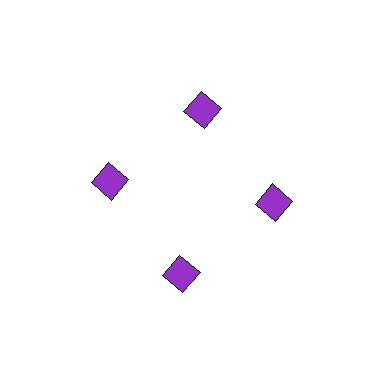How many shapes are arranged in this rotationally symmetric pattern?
There are 4 shapes, arranged in 4 groups of 1.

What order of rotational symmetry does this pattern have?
This pattern has 4-fold rotational symmetry.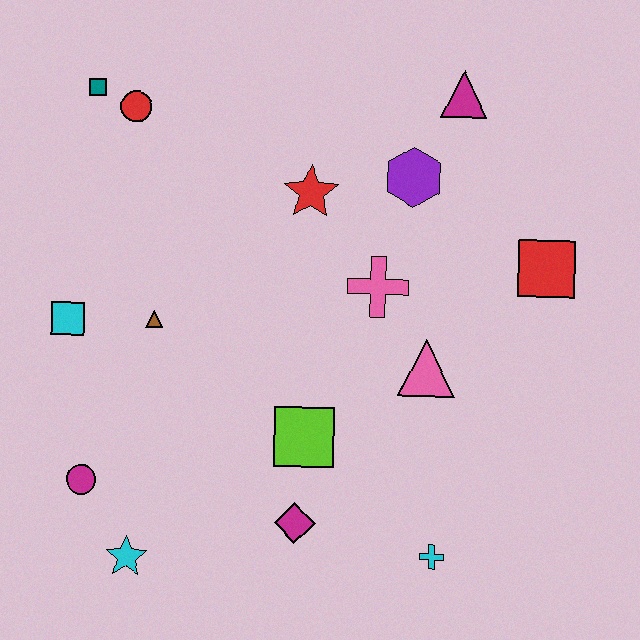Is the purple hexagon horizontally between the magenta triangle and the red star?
Yes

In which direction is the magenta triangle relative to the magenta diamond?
The magenta triangle is above the magenta diamond.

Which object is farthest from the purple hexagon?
The cyan star is farthest from the purple hexagon.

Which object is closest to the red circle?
The teal square is closest to the red circle.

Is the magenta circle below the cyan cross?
No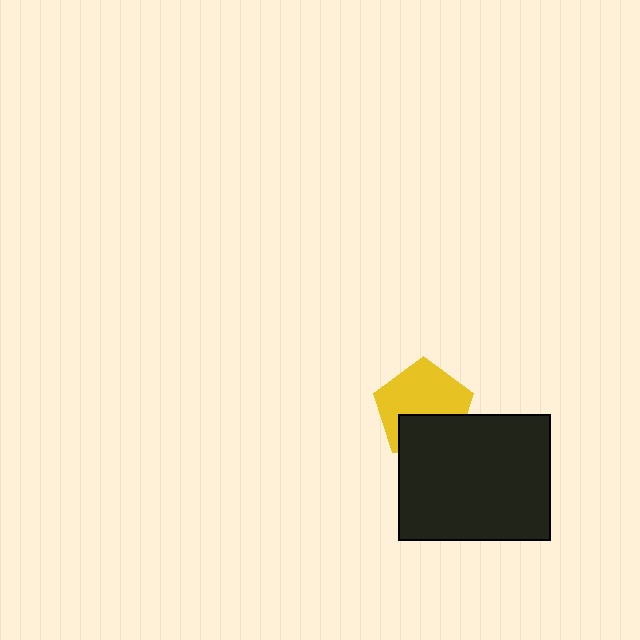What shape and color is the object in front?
The object in front is a black rectangle.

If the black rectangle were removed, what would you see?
You would see the complete yellow pentagon.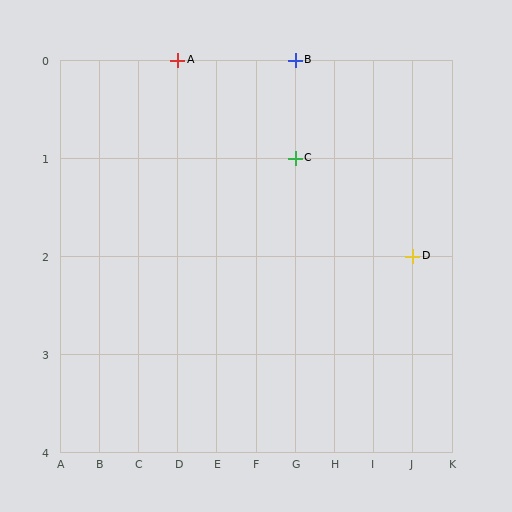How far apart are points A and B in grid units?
Points A and B are 3 columns apart.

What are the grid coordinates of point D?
Point D is at grid coordinates (J, 2).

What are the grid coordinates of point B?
Point B is at grid coordinates (G, 0).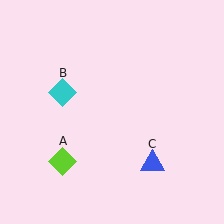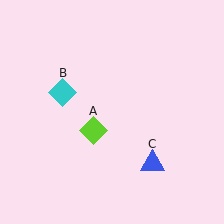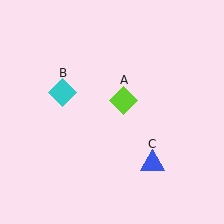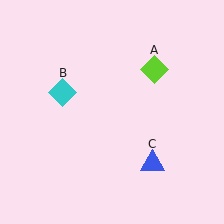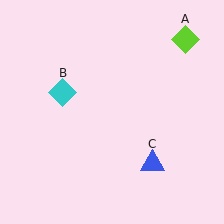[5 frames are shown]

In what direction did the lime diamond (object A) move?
The lime diamond (object A) moved up and to the right.